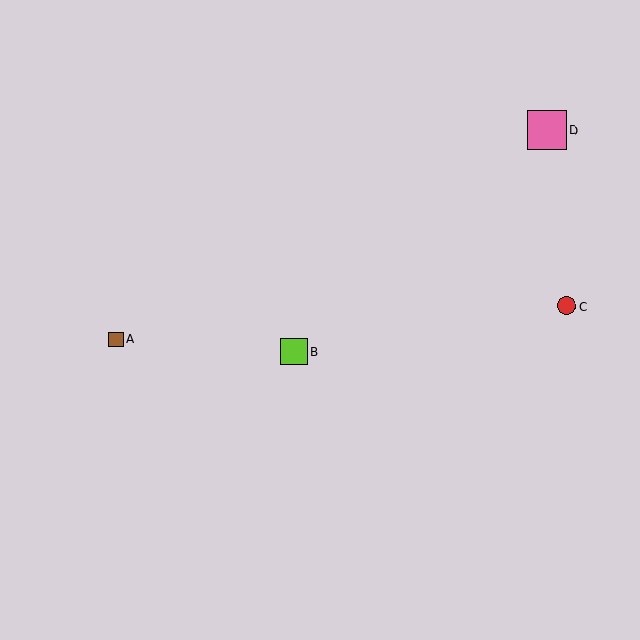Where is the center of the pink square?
The center of the pink square is at (547, 130).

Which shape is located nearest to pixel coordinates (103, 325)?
The brown square (labeled A) at (116, 339) is nearest to that location.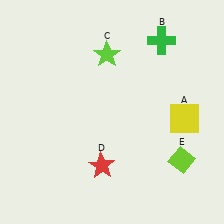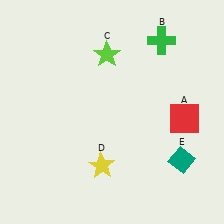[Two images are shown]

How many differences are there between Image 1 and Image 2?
There are 3 differences between the two images.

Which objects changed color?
A changed from yellow to red. D changed from red to yellow. E changed from lime to teal.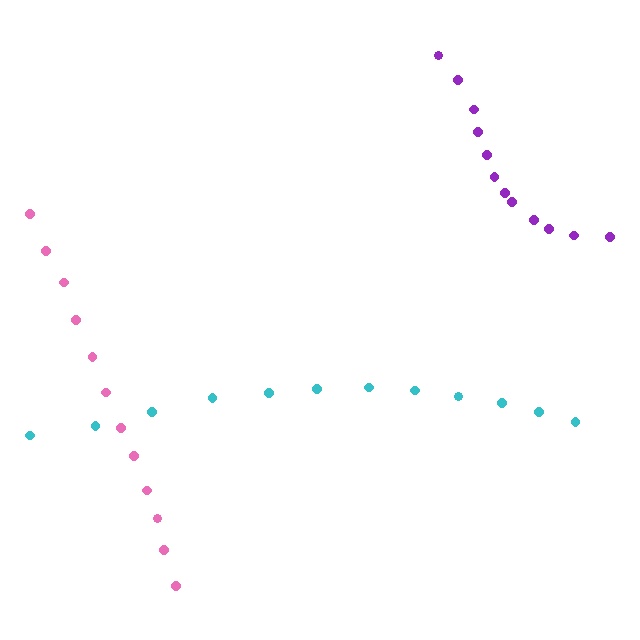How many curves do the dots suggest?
There are 3 distinct paths.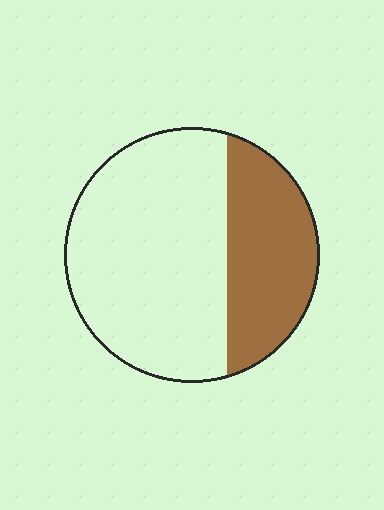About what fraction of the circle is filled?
About one third (1/3).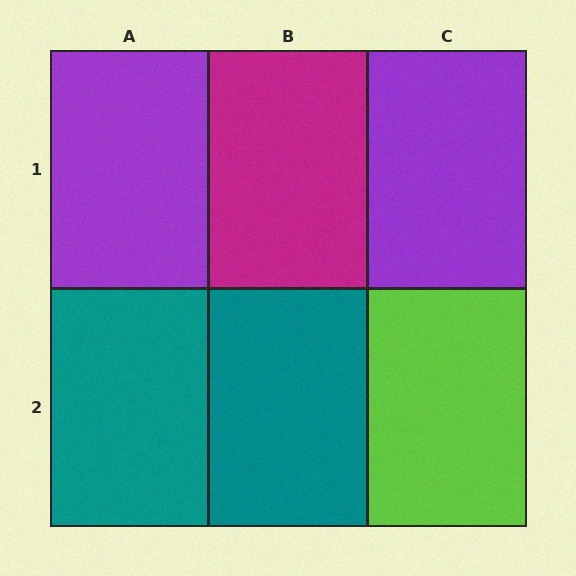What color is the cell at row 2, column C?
Lime.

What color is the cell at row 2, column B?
Teal.